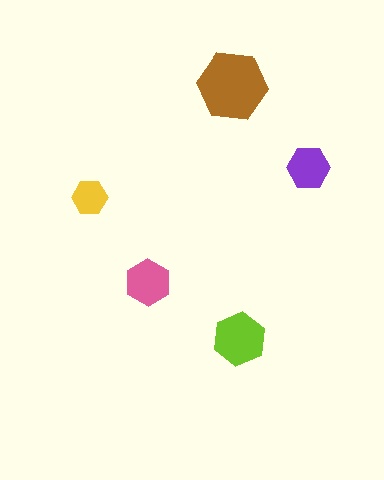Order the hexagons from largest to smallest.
the brown one, the lime one, the pink one, the purple one, the yellow one.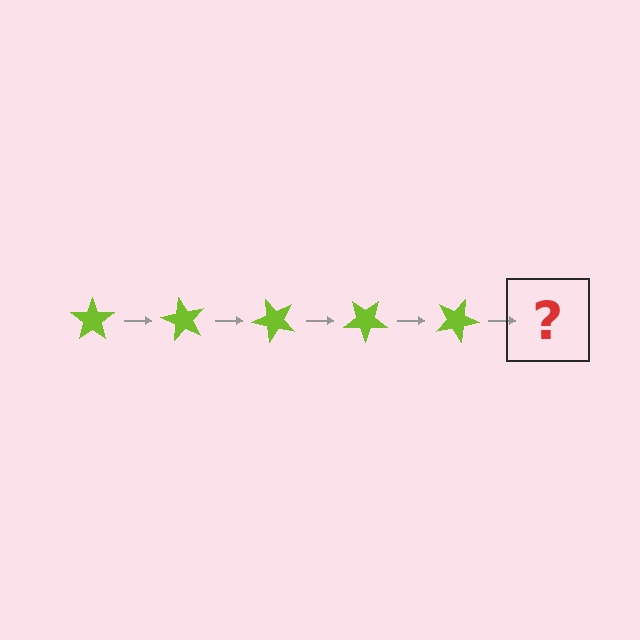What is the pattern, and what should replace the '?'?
The pattern is that the star rotates 60 degrees each step. The '?' should be a lime star rotated 300 degrees.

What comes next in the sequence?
The next element should be a lime star rotated 300 degrees.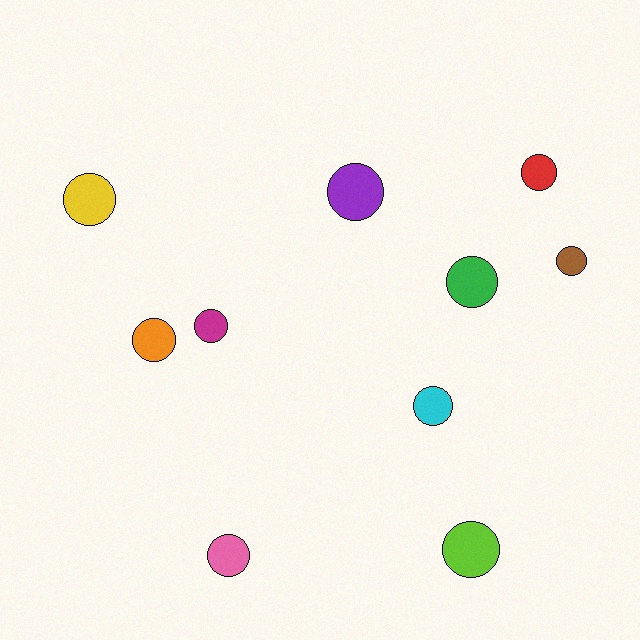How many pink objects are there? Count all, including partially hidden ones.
There is 1 pink object.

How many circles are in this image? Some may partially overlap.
There are 10 circles.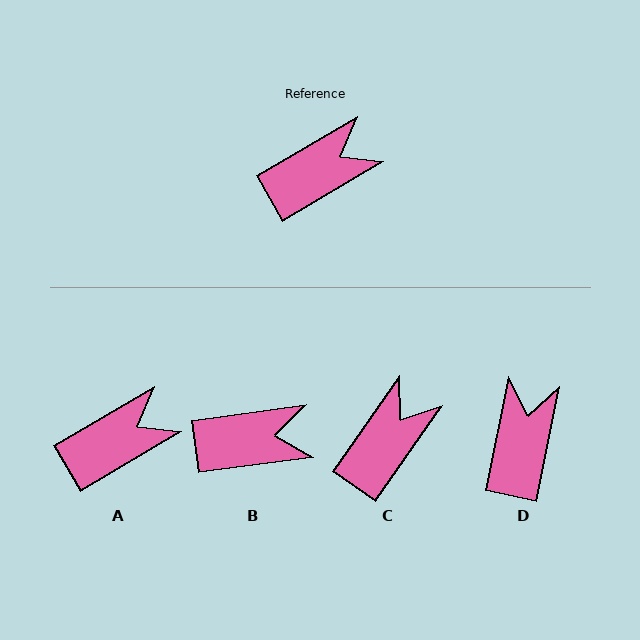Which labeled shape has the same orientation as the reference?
A.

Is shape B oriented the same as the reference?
No, it is off by about 23 degrees.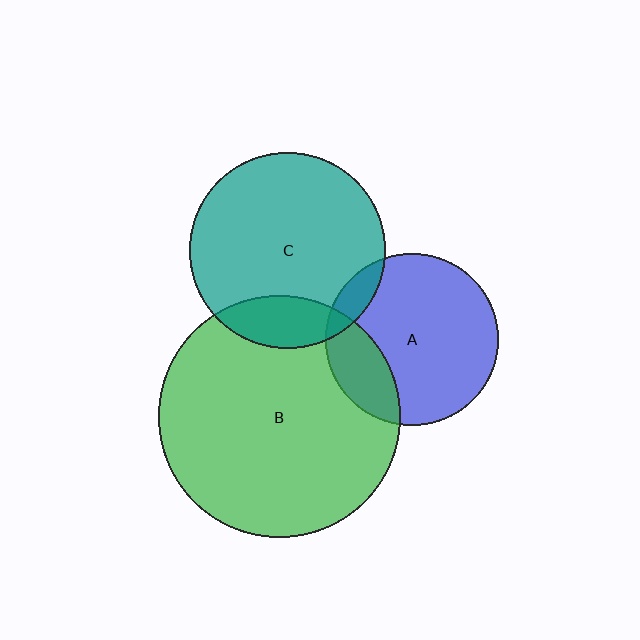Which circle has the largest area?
Circle B (green).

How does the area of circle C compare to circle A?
Approximately 1.3 times.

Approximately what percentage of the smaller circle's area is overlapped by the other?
Approximately 15%.